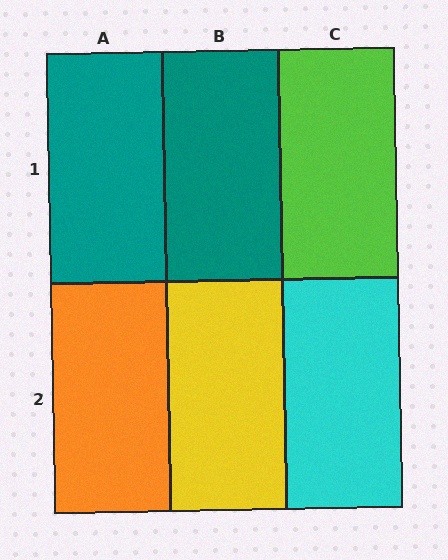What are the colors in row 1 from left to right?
Teal, teal, lime.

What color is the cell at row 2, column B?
Yellow.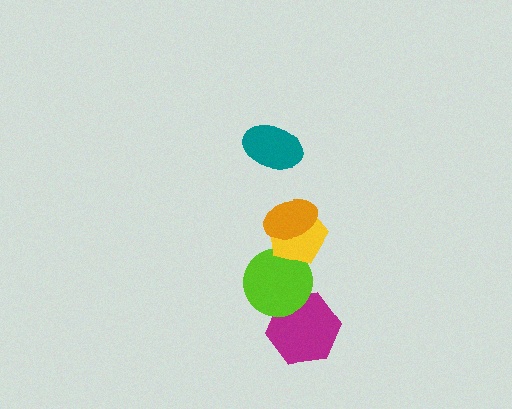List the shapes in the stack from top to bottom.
From top to bottom: the teal ellipse, the orange ellipse, the yellow pentagon, the lime circle, the magenta hexagon.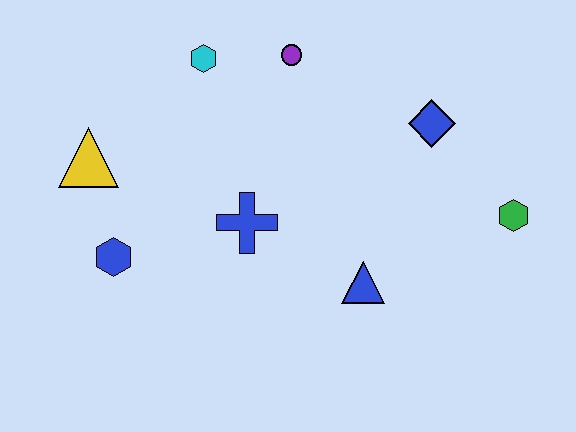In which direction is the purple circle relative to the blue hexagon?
The purple circle is above the blue hexagon.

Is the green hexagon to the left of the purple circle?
No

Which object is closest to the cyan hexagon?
The purple circle is closest to the cyan hexagon.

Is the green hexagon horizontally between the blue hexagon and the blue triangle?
No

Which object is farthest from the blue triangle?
The yellow triangle is farthest from the blue triangle.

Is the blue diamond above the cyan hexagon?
No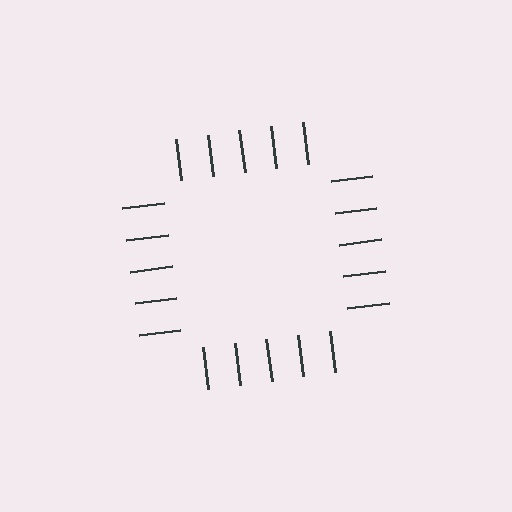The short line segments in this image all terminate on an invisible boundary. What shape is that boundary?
An illusory square — the line segments terminate on its edges but no continuous stroke is drawn.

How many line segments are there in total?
20 — 5 along each of the 4 edges.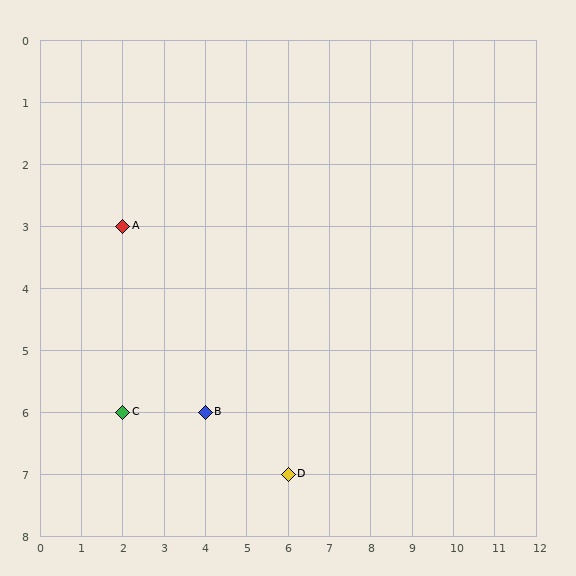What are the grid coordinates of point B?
Point B is at grid coordinates (4, 6).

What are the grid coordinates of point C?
Point C is at grid coordinates (2, 6).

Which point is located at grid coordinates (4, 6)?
Point B is at (4, 6).